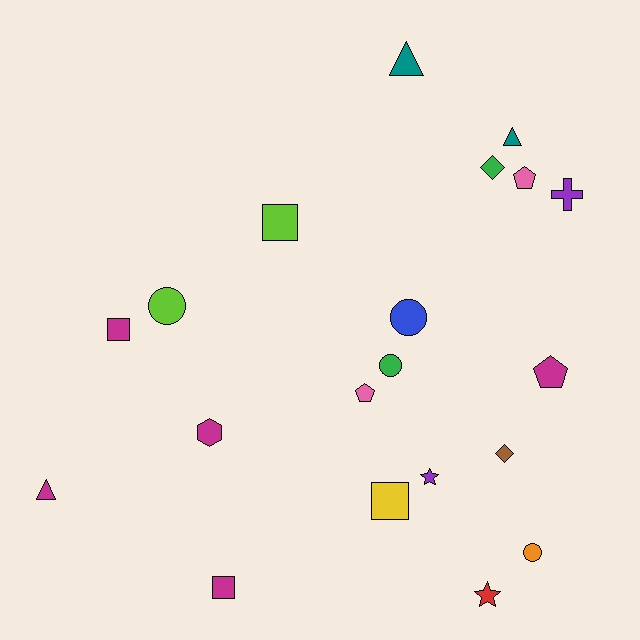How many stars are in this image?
There are 2 stars.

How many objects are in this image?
There are 20 objects.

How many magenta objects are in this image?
There are 5 magenta objects.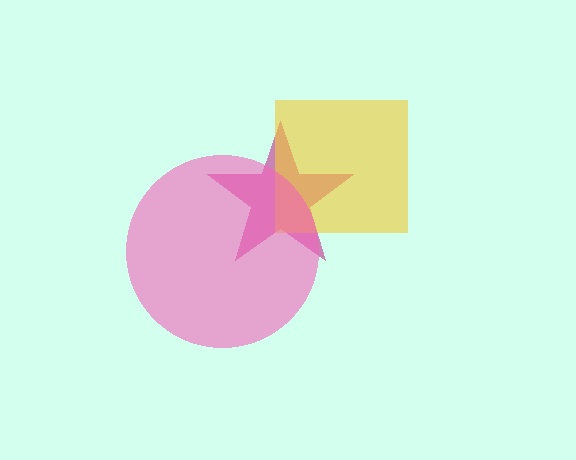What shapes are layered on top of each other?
The layered shapes are: a magenta star, a yellow square, a pink circle.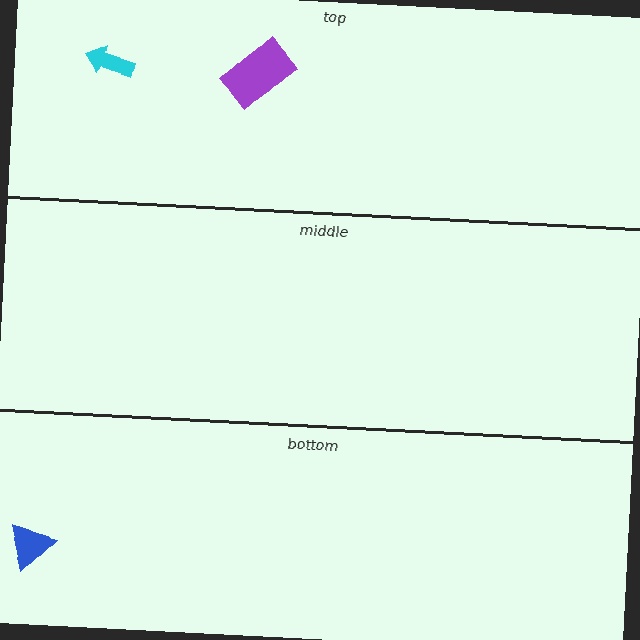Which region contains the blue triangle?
The bottom region.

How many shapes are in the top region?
2.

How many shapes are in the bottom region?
1.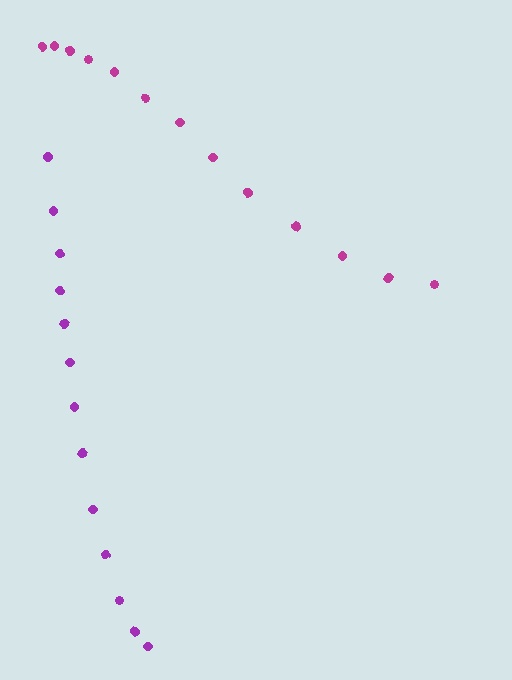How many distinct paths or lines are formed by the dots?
There are 2 distinct paths.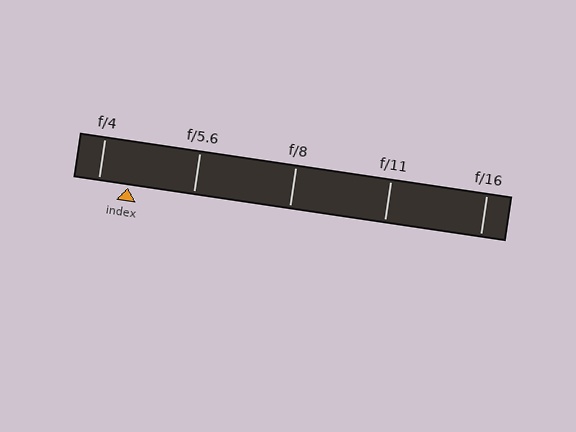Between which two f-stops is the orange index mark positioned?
The index mark is between f/4 and f/5.6.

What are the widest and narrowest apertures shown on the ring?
The widest aperture shown is f/4 and the narrowest is f/16.